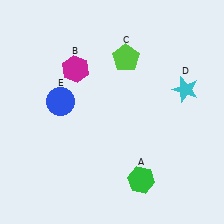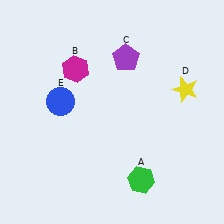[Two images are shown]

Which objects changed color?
C changed from lime to purple. D changed from cyan to yellow.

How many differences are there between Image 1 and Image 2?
There are 2 differences between the two images.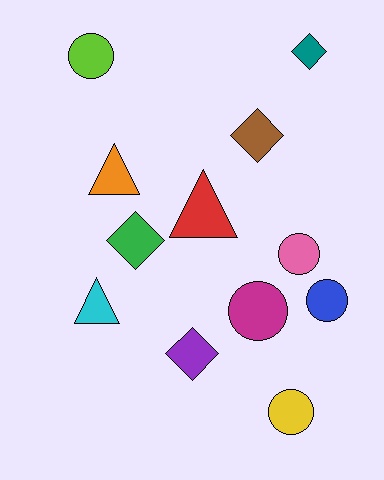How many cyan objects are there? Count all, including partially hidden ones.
There is 1 cyan object.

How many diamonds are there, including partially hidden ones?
There are 4 diamonds.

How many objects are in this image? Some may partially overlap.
There are 12 objects.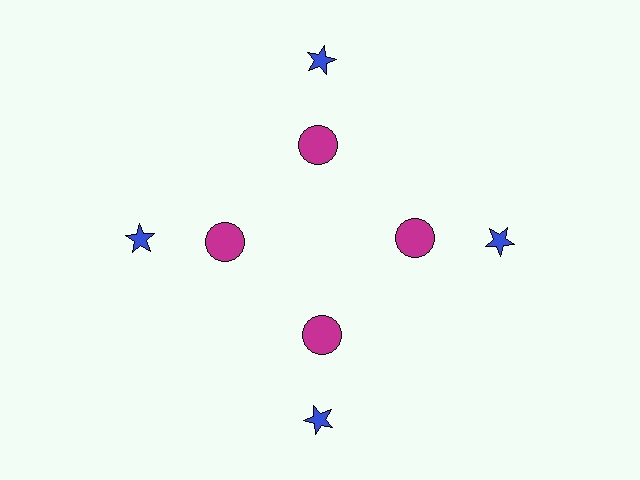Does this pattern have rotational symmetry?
Yes, this pattern has 4-fold rotational symmetry. It looks the same after rotating 90 degrees around the center.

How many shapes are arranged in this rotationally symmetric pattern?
There are 8 shapes, arranged in 4 groups of 2.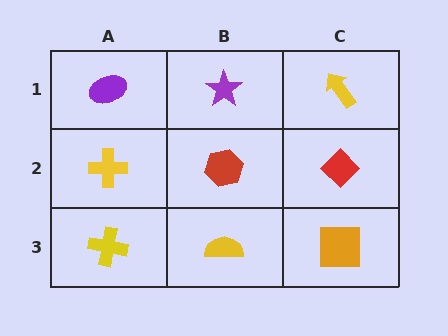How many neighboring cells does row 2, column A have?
3.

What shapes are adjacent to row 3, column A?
A yellow cross (row 2, column A), a yellow semicircle (row 3, column B).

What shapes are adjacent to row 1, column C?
A red diamond (row 2, column C), a purple star (row 1, column B).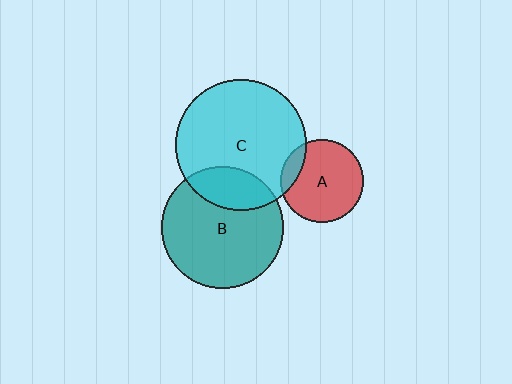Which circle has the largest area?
Circle C (cyan).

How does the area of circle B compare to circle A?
Approximately 2.2 times.